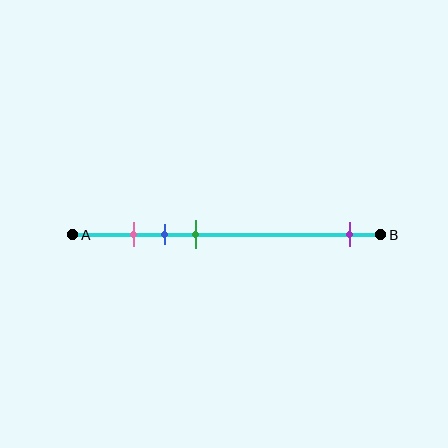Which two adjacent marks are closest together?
The pink and blue marks are the closest adjacent pair.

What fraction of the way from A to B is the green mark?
The green mark is approximately 40% (0.4) of the way from A to B.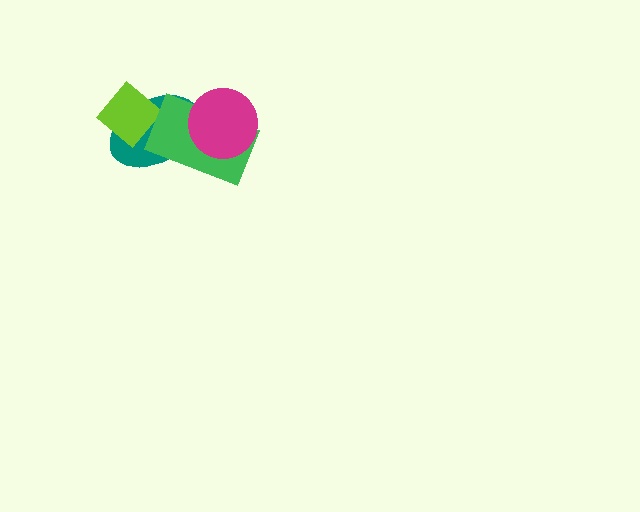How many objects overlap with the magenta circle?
2 objects overlap with the magenta circle.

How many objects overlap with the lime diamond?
1 object overlaps with the lime diamond.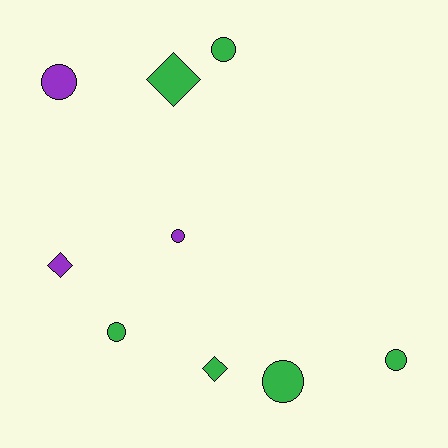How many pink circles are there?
There are no pink circles.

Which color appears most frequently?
Green, with 6 objects.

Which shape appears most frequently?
Circle, with 6 objects.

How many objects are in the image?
There are 9 objects.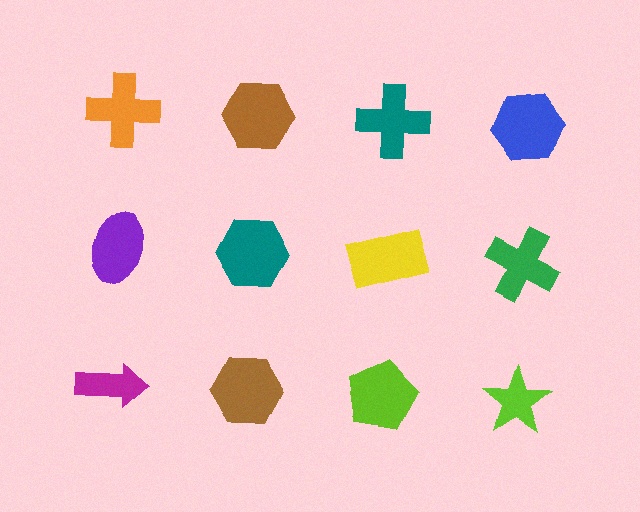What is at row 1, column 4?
A blue hexagon.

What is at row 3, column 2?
A brown hexagon.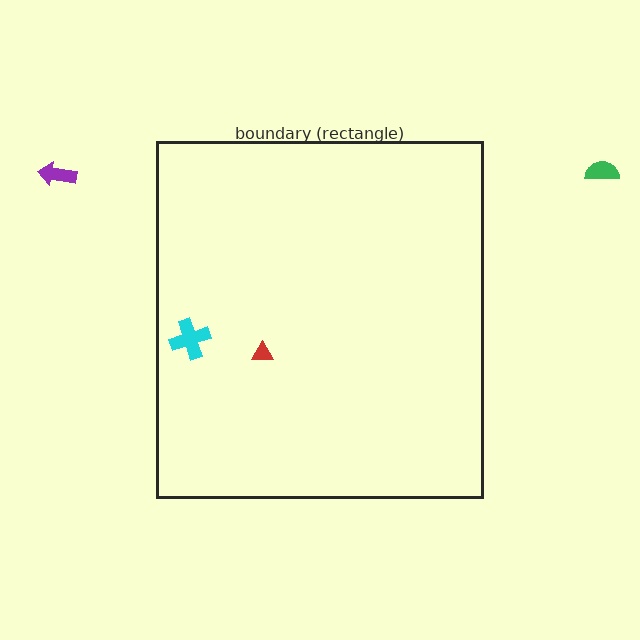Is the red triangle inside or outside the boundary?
Inside.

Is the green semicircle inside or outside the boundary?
Outside.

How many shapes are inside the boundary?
2 inside, 2 outside.